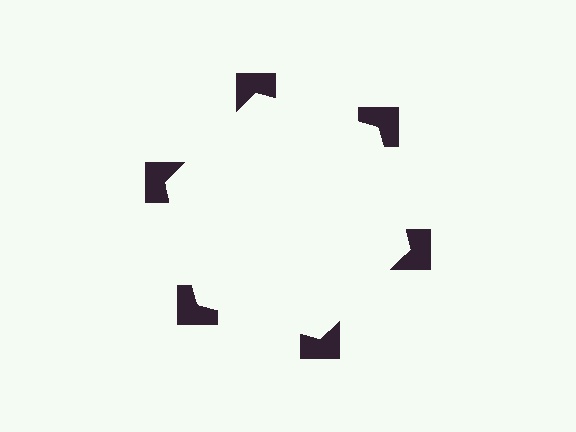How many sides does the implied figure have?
6 sides.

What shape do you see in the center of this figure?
An illusory hexagon — its edges are inferred from the aligned wedge cuts in the notched squares, not physically drawn.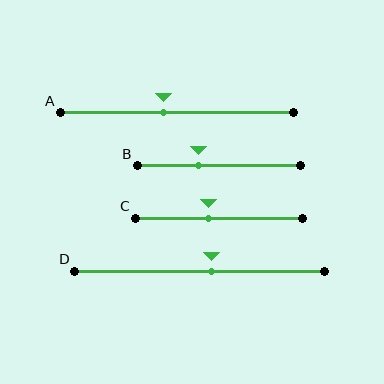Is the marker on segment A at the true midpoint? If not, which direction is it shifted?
No, the marker on segment A is shifted to the left by about 5% of the segment length.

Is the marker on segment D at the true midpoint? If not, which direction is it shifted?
No, the marker on segment D is shifted to the right by about 5% of the segment length.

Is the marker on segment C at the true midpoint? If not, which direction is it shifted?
No, the marker on segment C is shifted to the left by about 6% of the segment length.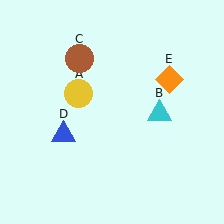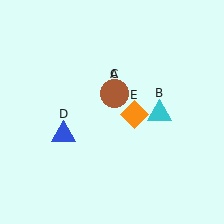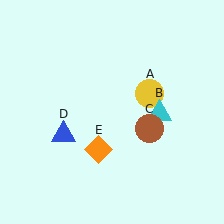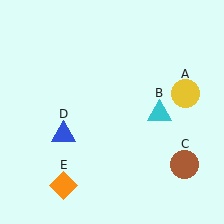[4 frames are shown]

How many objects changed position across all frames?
3 objects changed position: yellow circle (object A), brown circle (object C), orange diamond (object E).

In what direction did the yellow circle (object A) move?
The yellow circle (object A) moved right.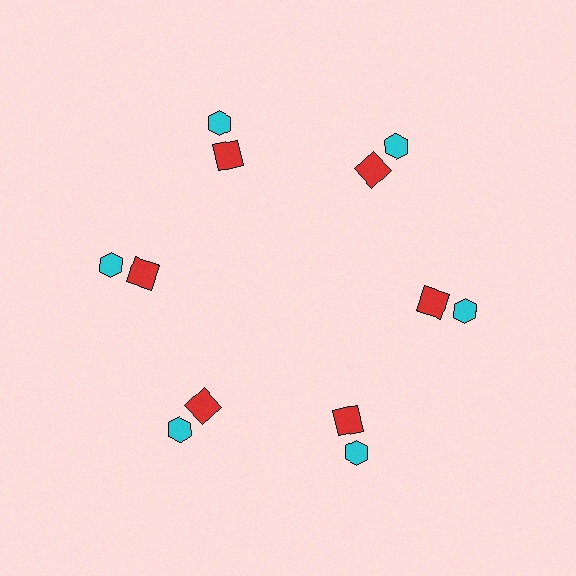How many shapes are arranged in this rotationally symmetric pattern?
There are 12 shapes, arranged in 6 groups of 2.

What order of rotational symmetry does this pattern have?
This pattern has 6-fold rotational symmetry.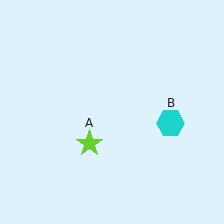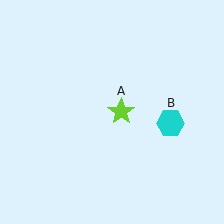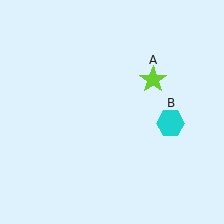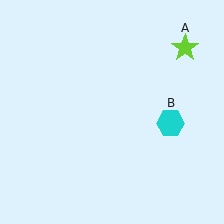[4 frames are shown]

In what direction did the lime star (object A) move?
The lime star (object A) moved up and to the right.